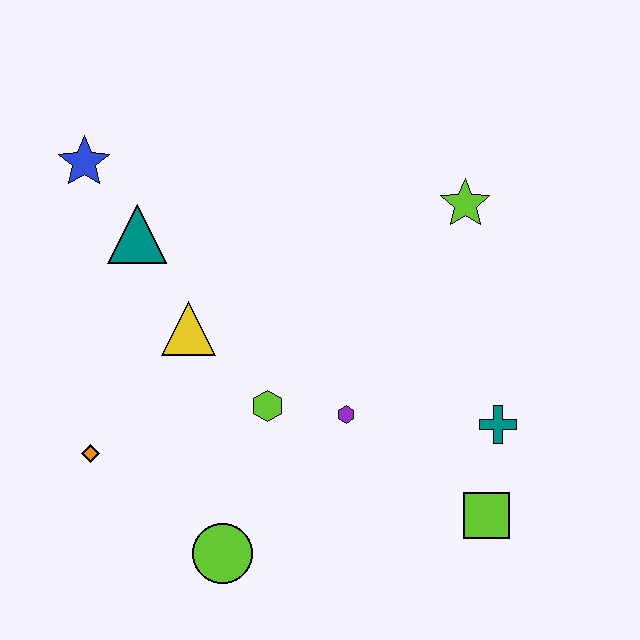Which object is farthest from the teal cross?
The blue star is farthest from the teal cross.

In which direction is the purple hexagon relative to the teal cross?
The purple hexagon is to the left of the teal cross.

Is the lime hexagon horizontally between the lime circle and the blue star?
No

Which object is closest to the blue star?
The teal triangle is closest to the blue star.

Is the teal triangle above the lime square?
Yes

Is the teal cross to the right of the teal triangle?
Yes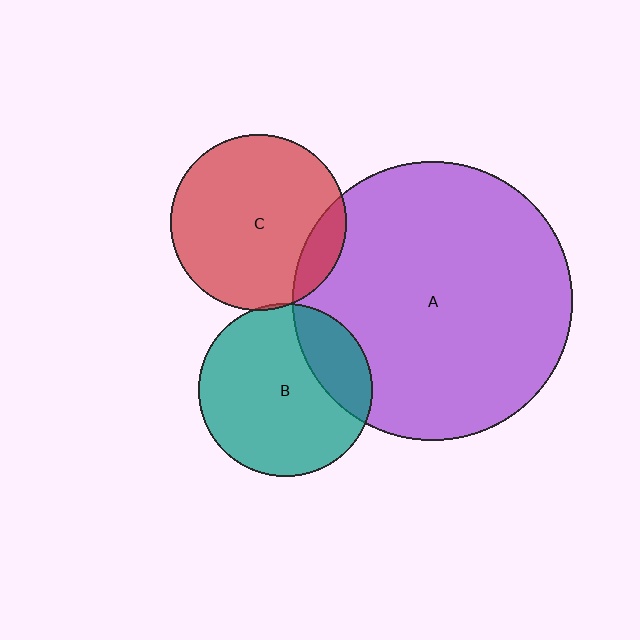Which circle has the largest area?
Circle A (purple).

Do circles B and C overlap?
Yes.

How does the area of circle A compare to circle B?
Approximately 2.6 times.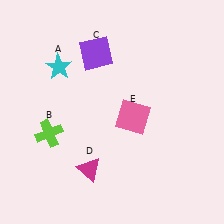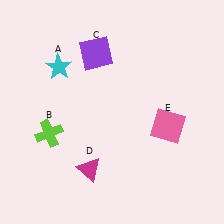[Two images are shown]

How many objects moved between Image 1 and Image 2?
1 object moved between the two images.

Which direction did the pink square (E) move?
The pink square (E) moved right.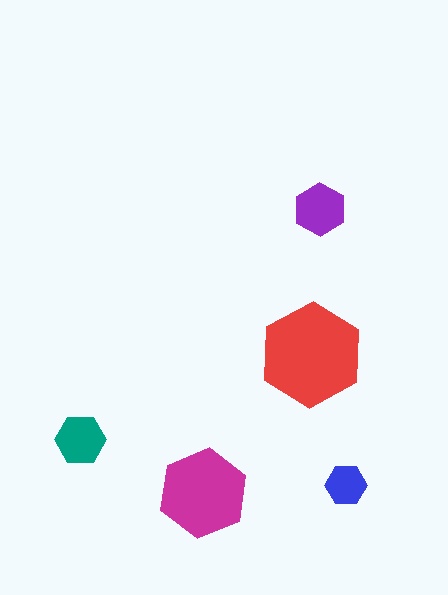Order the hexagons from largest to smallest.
the red one, the magenta one, the purple one, the teal one, the blue one.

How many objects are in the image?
There are 5 objects in the image.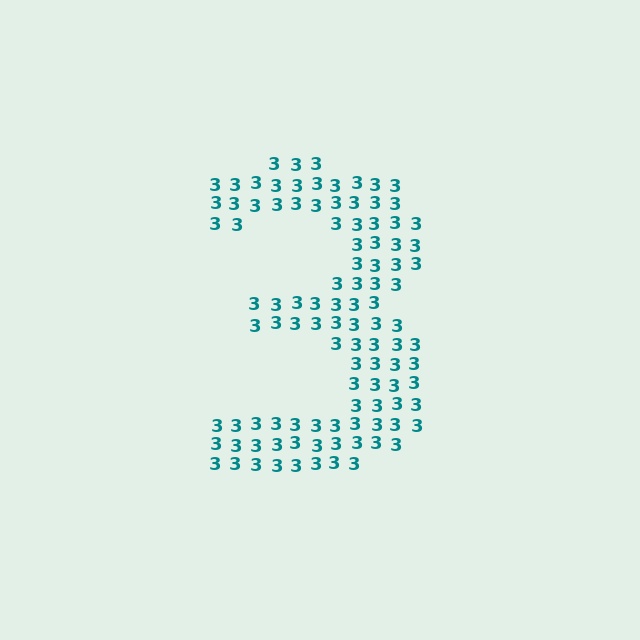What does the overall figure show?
The overall figure shows the digit 3.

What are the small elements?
The small elements are digit 3's.